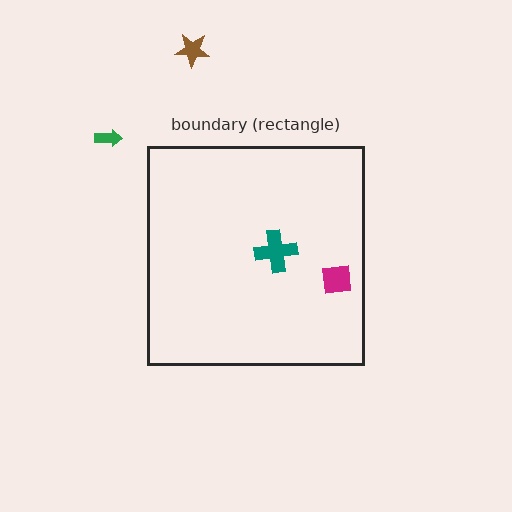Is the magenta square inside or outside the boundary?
Inside.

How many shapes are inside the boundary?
2 inside, 2 outside.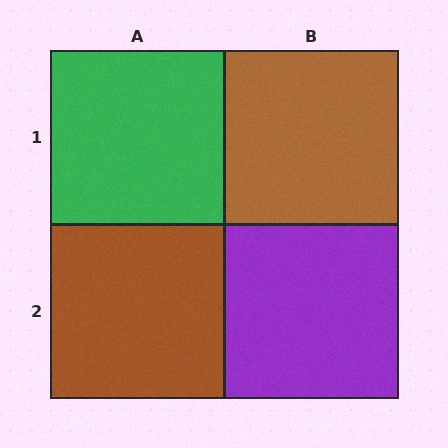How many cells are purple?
1 cell is purple.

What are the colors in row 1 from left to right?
Green, brown.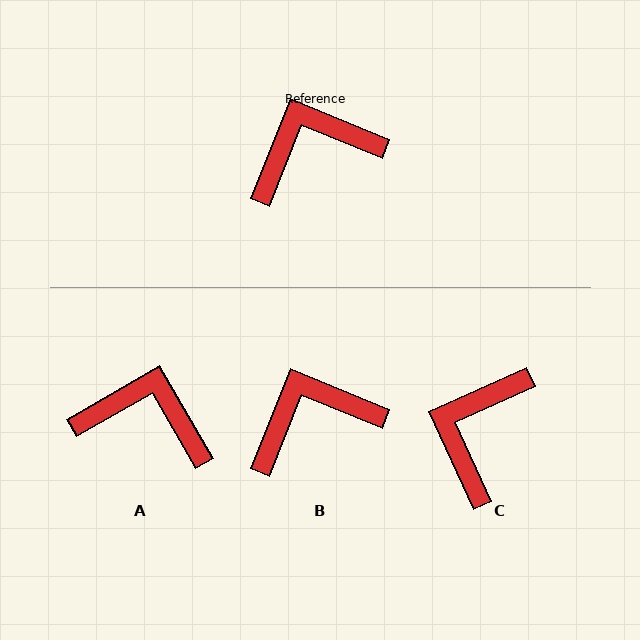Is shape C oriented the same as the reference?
No, it is off by about 46 degrees.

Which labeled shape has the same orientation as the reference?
B.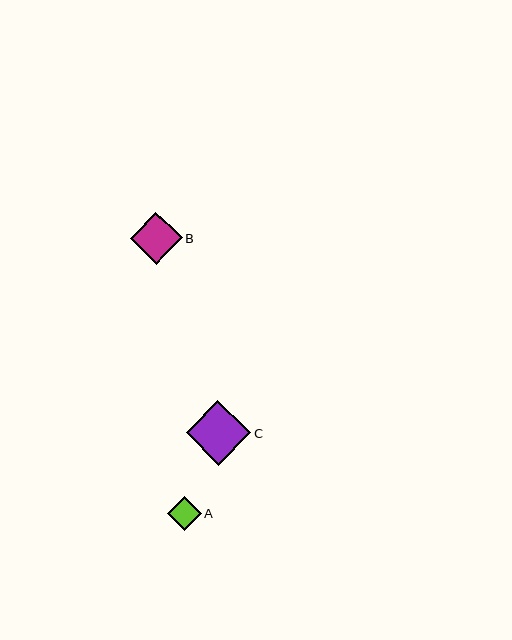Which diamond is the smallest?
Diamond A is the smallest with a size of approximately 34 pixels.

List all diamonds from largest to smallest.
From largest to smallest: C, B, A.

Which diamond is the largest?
Diamond C is the largest with a size of approximately 64 pixels.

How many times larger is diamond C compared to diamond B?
Diamond C is approximately 1.2 times the size of diamond B.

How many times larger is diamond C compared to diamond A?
Diamond C is approximately 1.9 times the size of diamond A.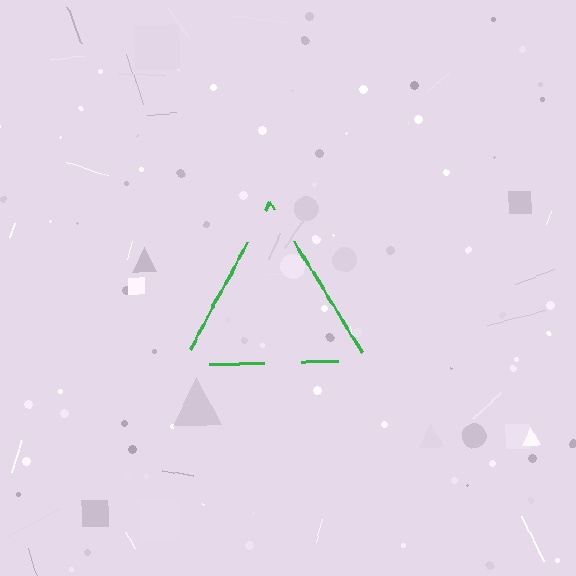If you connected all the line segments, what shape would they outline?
They would outline a triangle.